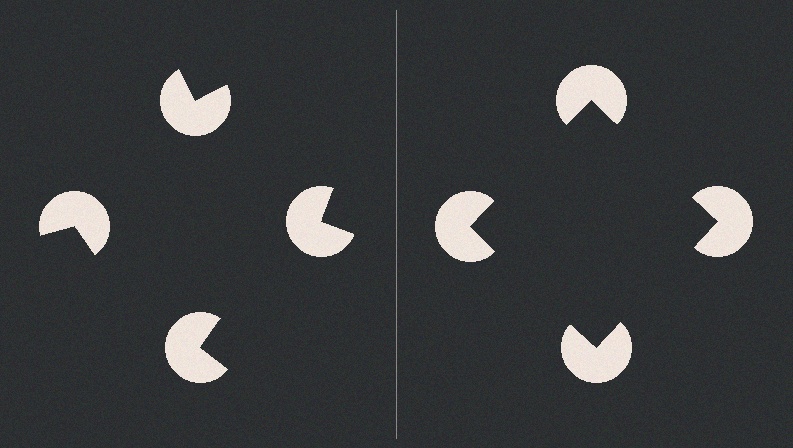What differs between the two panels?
The pac-man discs are positioned identically on both sides; only the wedge orientations differ. On the right they align to a square; on the left they are misaligned.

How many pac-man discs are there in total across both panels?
8 — 4 on each side.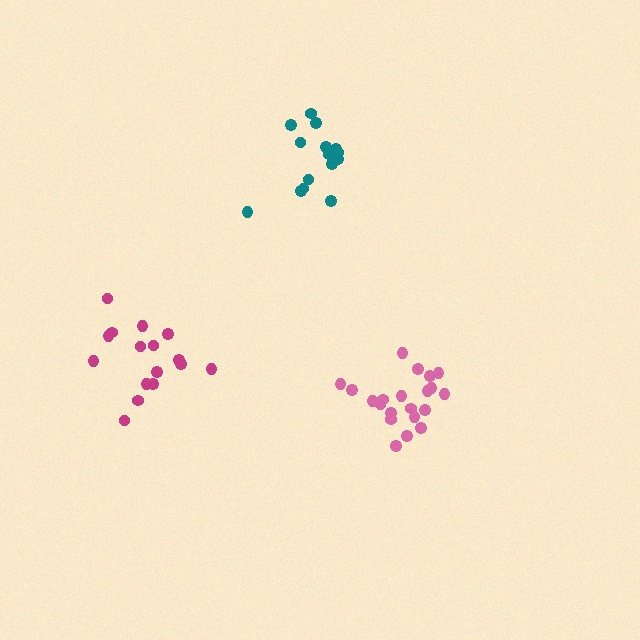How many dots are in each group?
Group 1: 21 dots, Group 2: 16 dots, Group 3: 15 dots (52 total).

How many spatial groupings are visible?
There are 3 spatial groupings.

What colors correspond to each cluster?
The clusters are colored: pink, magenta, teal.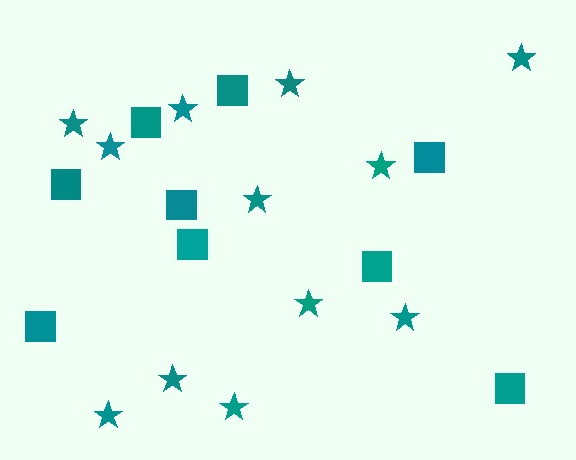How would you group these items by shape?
There are 2 groups: one group of stars (12) and one group of squares (9).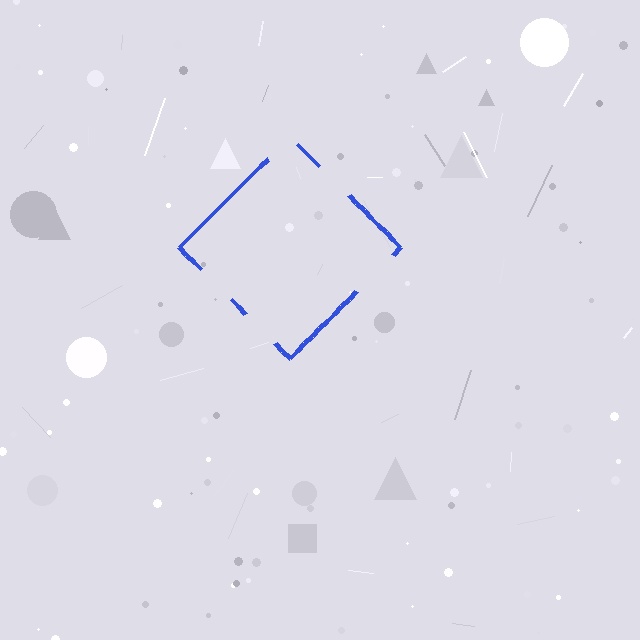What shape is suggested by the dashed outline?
The dashed outline suggests a diamond.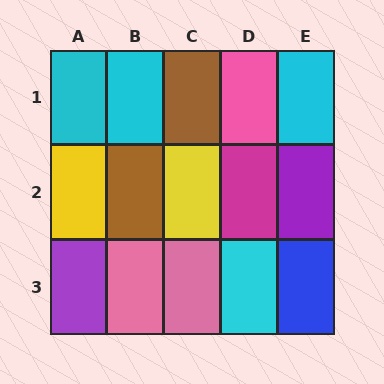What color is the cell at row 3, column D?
Cyan.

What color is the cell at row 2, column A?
Yellow.